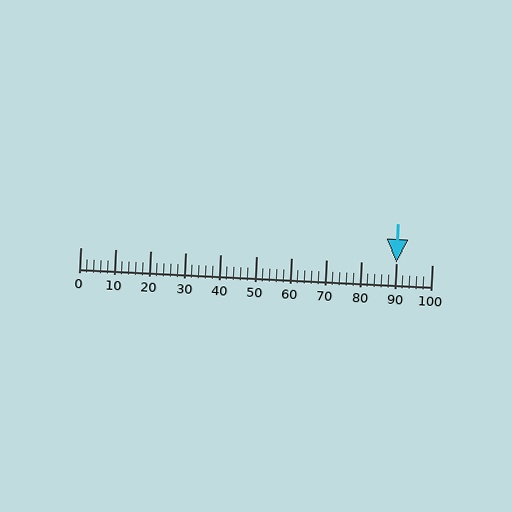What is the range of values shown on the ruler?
The ruler shows values from 0 to 100.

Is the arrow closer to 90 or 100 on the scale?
The arrow is closer to 90.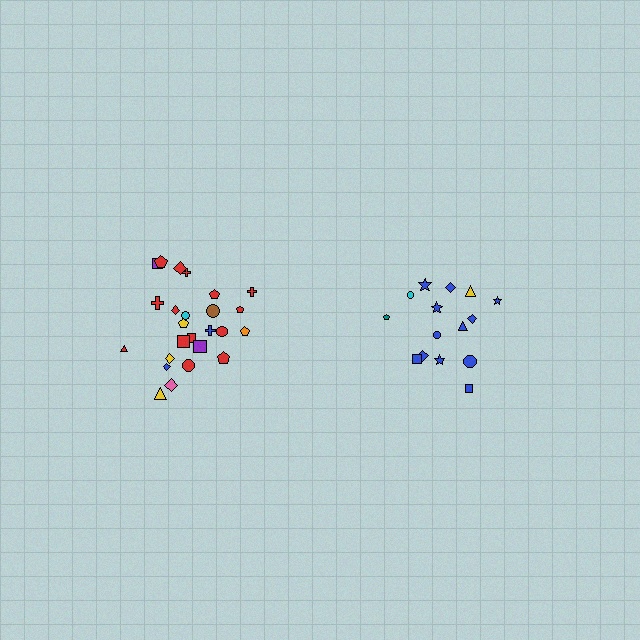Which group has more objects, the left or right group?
The left group.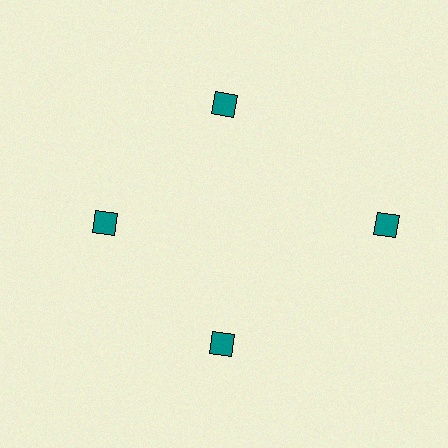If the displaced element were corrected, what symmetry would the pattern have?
It would have 4-fold rotational symmetry — the pattern would map onto itself every 90 degrees.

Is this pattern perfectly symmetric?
No. The 4 teal diamonds are arranged in a ring, but one element near the 3 o'clock position is pushed outward from the center, breaking the 4-fold rotational symmetry.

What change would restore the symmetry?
The symmetry would be restored by moving it inward, back onto the ring so that all 4 diamonds sit at equal angles and equal distance from the center.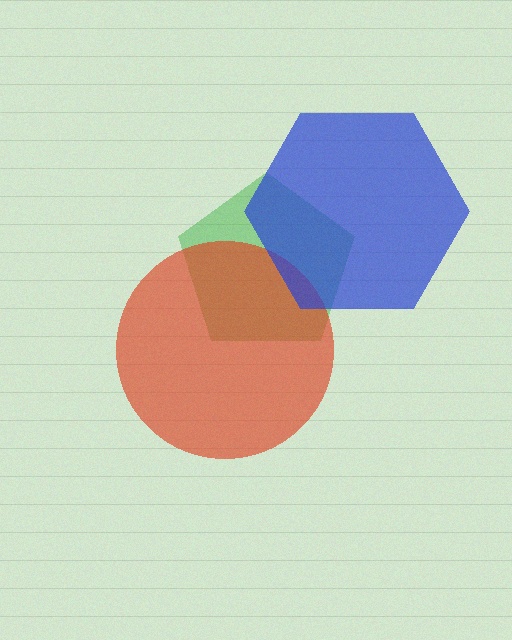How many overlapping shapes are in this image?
There are 3 overlapping shapes in the image.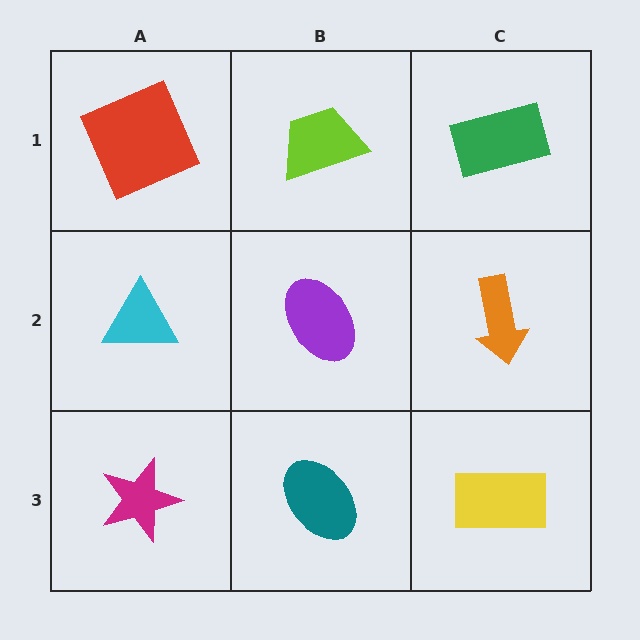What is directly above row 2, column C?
A green rectangle.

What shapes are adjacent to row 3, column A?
A cyan triangle (row 2, column A), a teal ellipse (row 3, column B).